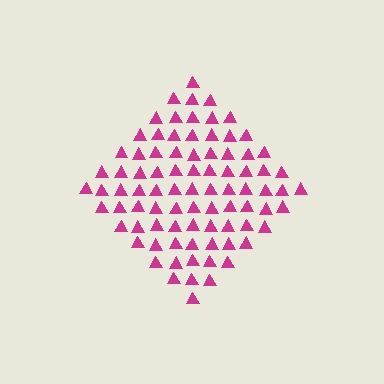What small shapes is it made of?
It is made of small triangles.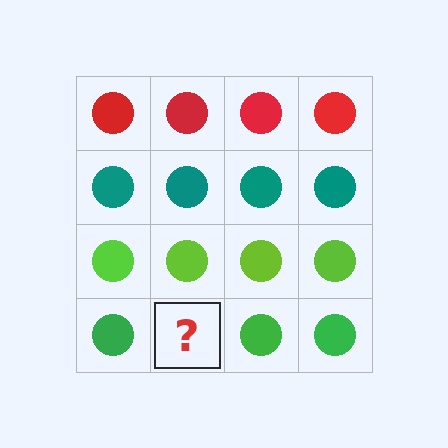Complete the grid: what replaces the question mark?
The question mark should be replaced with a green circle.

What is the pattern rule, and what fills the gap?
The rule is that each row has a consistent color. The gap should be filled with a green circle.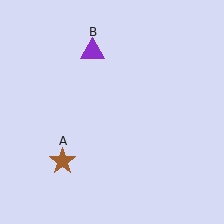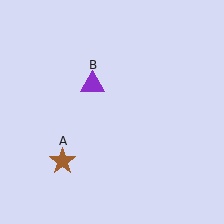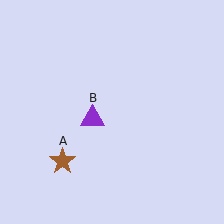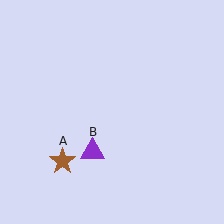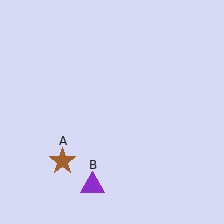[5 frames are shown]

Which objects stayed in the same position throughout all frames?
Brown star (object A) remained stationary.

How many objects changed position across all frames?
1 object changed position: purple triangle (object B).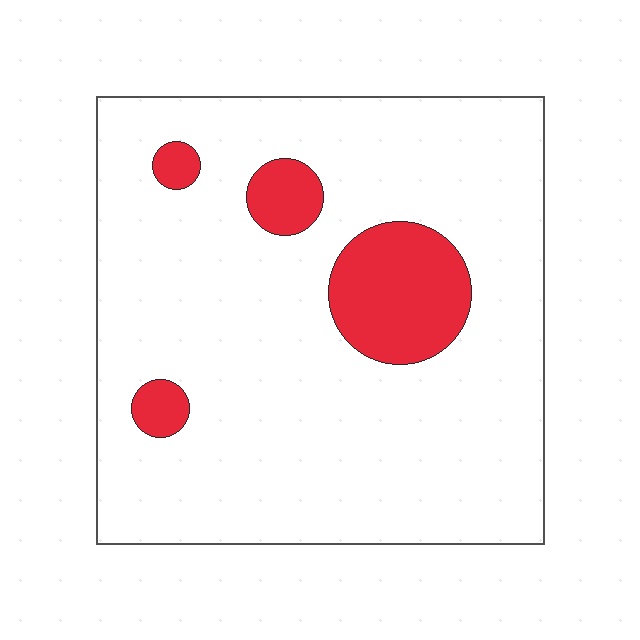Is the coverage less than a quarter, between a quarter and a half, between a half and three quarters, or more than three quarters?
Less than a quarter.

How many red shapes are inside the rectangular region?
4.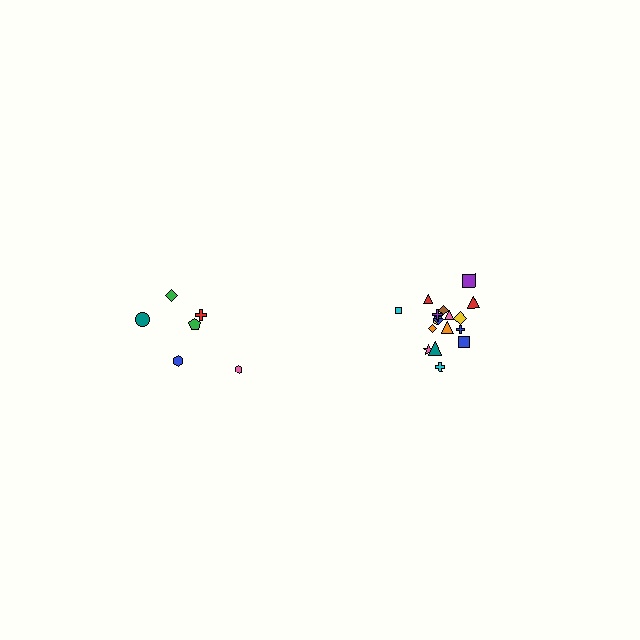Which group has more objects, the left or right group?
The right group.